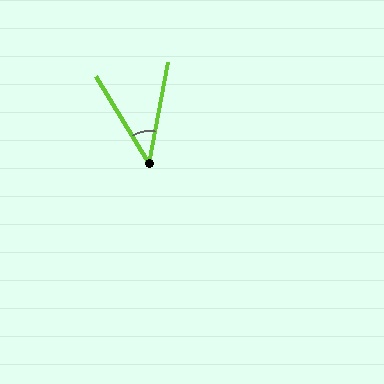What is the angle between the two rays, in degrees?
Approximately 42 degrees.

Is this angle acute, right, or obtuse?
It is acute.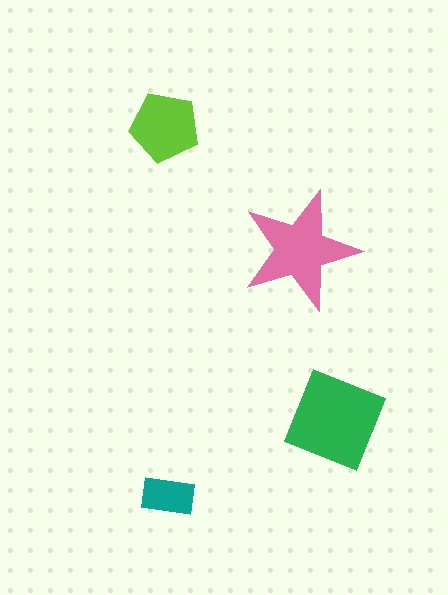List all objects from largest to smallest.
The green diamond, the pink star, the lime pentagon, the teal rectangle.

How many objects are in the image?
There are 4 objects in the image.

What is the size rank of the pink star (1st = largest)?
2nd.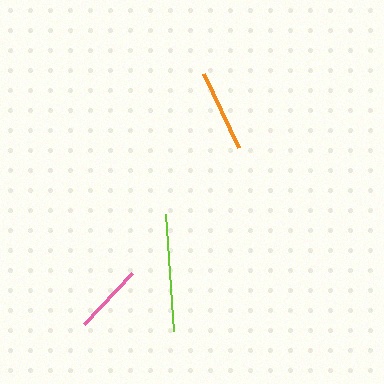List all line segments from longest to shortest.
From longest to shortest: lime, orange, pink.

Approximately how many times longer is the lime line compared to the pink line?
The lime line is approximately 1.7 times the length of the pink line.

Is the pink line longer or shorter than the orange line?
The orange line is longer than the pink line.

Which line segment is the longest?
The lime line is the longest at approximately 116 pixels.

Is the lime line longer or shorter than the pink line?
The lime line is longer than the pink line.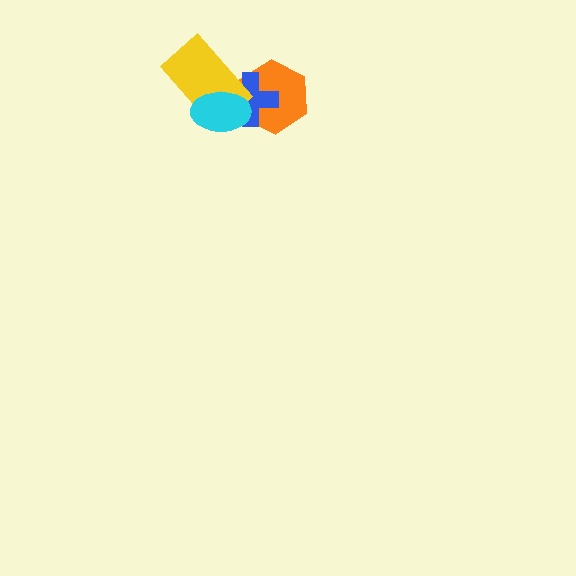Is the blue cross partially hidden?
Yes, it is partially covered by another shape.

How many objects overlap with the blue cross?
3 objects overlap with the blue cross.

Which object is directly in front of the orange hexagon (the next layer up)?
The blue cross is directly in front of the orange hexagon.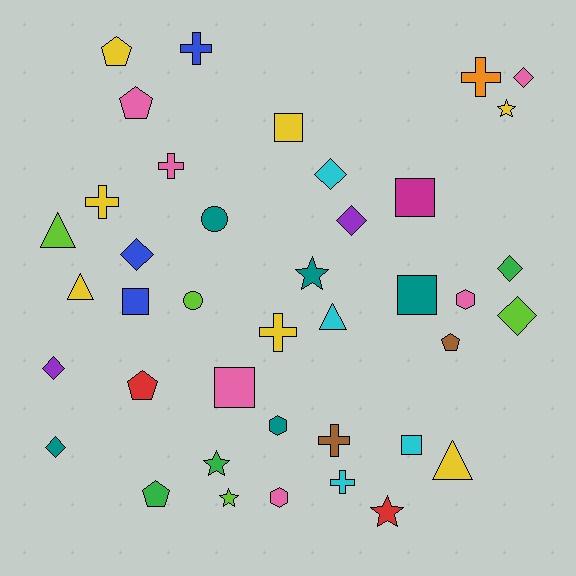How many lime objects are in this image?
There are 4 lime objects.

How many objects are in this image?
There are 40 objects.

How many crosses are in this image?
There are 7 crosses.